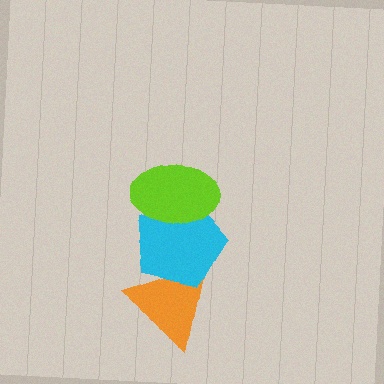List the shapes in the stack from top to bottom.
From top to bottom: the lime ellipse, the cyan pentagon, the orange triangle.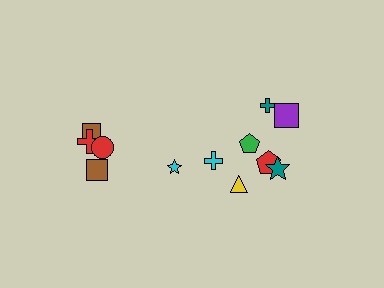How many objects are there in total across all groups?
There are 12 objects.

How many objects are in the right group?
There are 7 objects.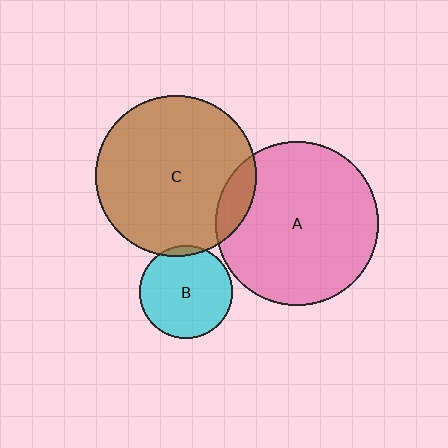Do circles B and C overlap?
Yes.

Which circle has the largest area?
Circle A (pink).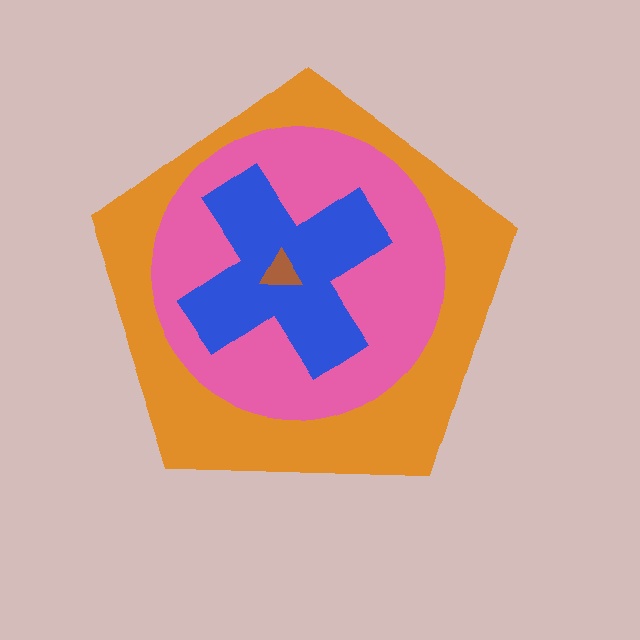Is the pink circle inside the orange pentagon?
Yes.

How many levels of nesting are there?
4.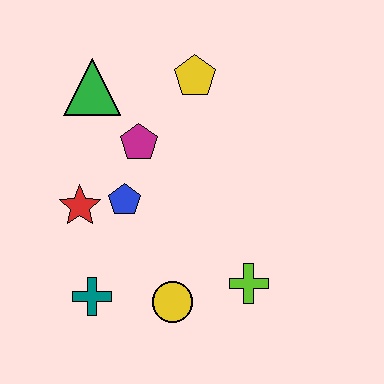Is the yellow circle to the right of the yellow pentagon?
No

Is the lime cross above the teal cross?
Yes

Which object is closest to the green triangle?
The magenta pentagon is closest to the green triangle.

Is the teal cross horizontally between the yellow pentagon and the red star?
Yes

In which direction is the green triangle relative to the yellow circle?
The green triangle is above the yellow circle.